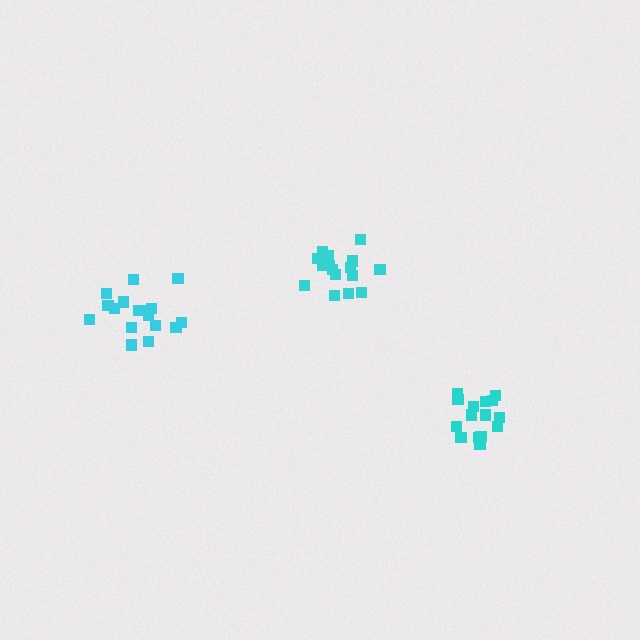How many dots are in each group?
Group 1: 17 dots, Group 2: 16 dots, Group 3: 16 dots (49 total).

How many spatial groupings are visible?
There are 3 spatial groupings.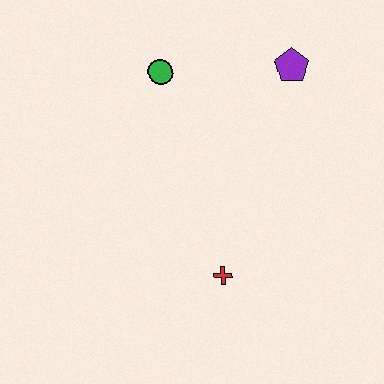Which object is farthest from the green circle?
The red cross is farthest from the green circle.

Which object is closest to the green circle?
The purple pentagon is closest to the green circle.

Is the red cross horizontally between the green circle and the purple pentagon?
Yes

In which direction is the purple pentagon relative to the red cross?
The purple pentagon is above the red cross.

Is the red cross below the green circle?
Yes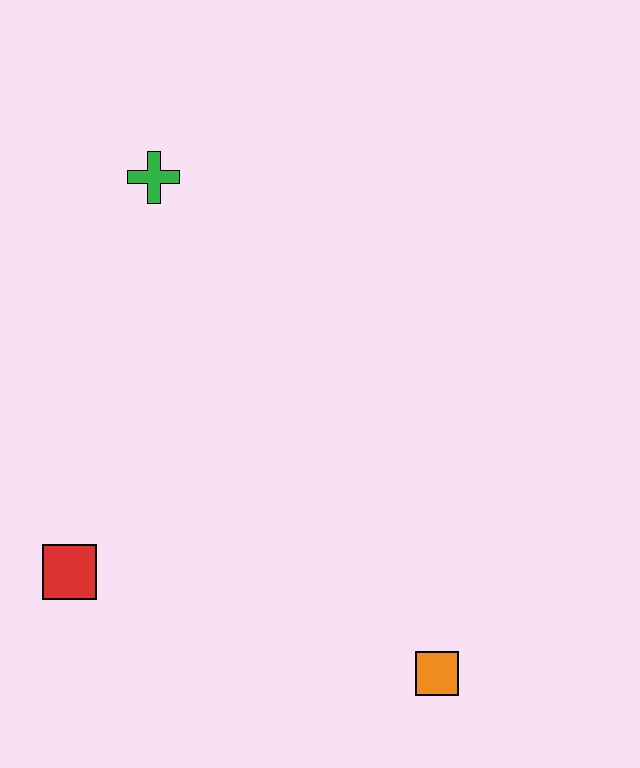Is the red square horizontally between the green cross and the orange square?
No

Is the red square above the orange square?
Yes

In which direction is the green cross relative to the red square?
The green cross is above the red square.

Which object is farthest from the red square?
The green cross is farthest from the red square.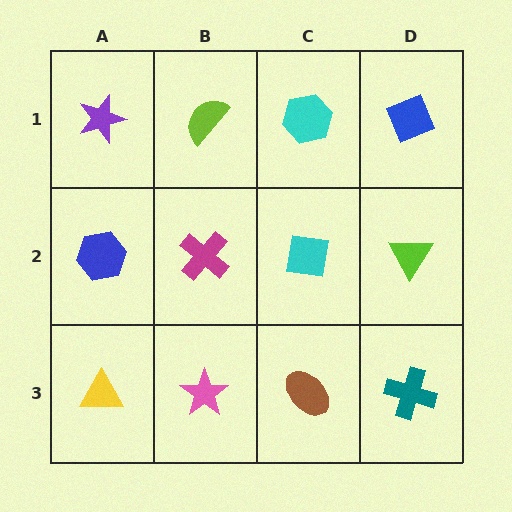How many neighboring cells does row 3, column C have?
3.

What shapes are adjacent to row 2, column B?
A lime semicircle (row 1, column B), a pink star (row 3, column B), a blue hexagon (row 2, column A), a cyan square (row 2, column C).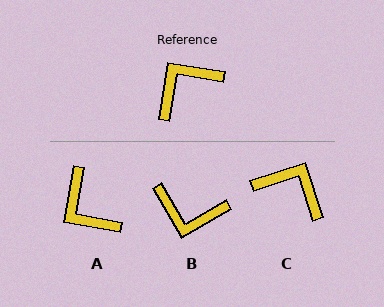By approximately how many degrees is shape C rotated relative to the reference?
Approximately 63 degrees clockwise.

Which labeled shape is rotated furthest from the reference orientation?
B, about 129 degrees away.